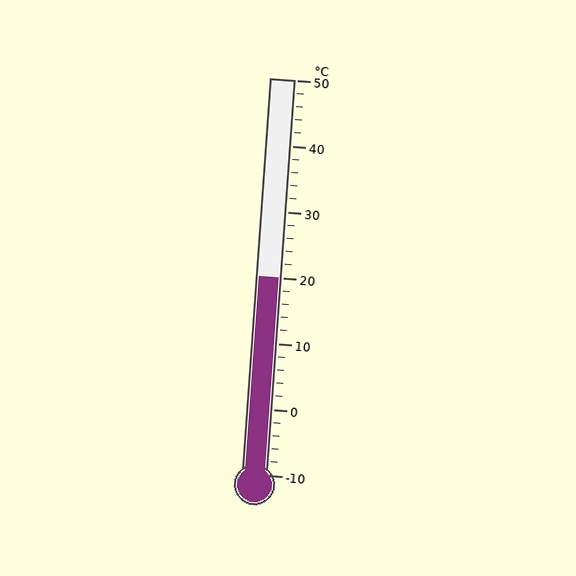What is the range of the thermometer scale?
The thermometer scale ranges from -10°C to 50°C.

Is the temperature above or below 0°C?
The temperature is above 0°C.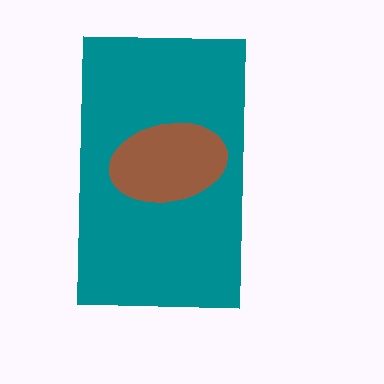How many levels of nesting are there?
2.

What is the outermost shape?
The teal rectangle.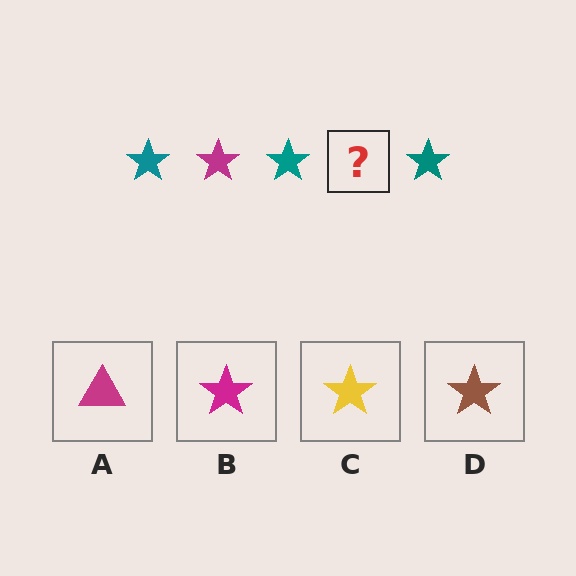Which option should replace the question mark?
Option B.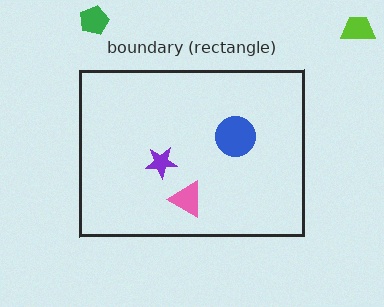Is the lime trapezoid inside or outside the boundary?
Outside.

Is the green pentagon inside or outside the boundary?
Outside.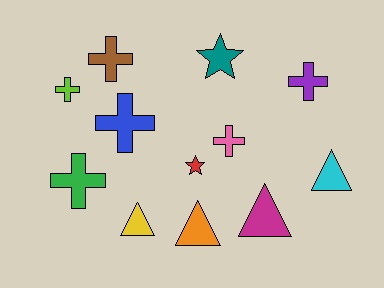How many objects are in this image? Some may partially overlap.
There are 12 objects.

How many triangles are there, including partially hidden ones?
There are 4 triangles.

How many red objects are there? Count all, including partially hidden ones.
There is 1 red object.